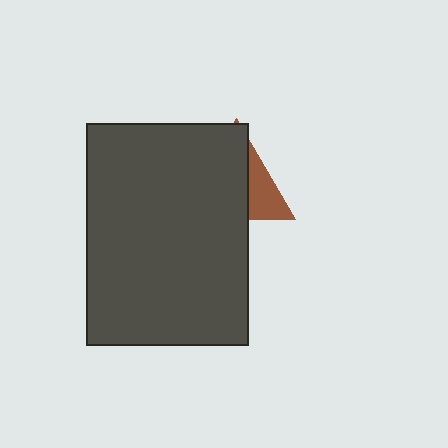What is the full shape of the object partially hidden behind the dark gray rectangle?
The partially hidden object is a brown triangle.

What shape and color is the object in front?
The object in front is a dark gray rectangle.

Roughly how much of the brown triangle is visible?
A small part of it is visible (roughly 31%).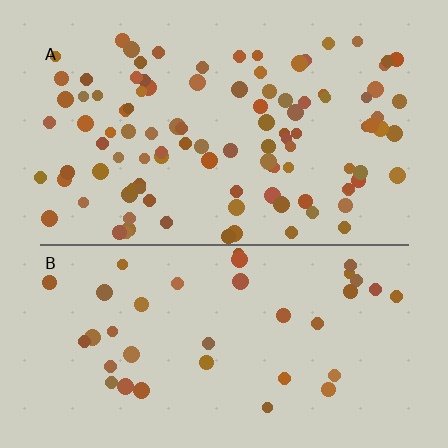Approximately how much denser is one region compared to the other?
Approximately 2.7× — region A over region B.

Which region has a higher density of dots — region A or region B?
A (the top).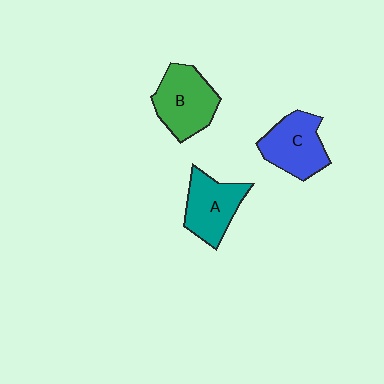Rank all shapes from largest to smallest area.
From largest to smallest: B (green), C (blue), A (teal).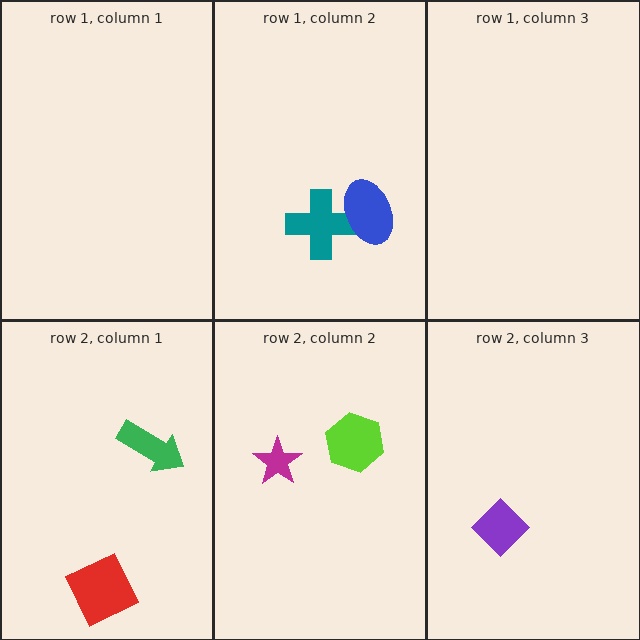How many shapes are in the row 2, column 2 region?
2.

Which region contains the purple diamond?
The row 2, column 3 region.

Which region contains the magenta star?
The row 2, column 2 region.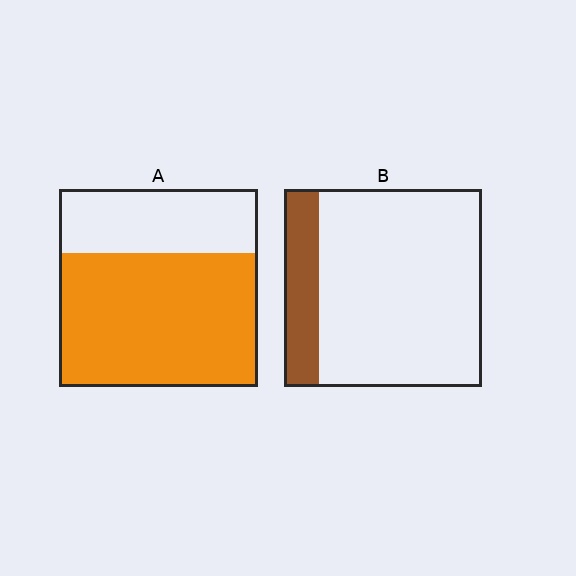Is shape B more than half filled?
No.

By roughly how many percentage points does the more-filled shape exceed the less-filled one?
By roughly 50 percentage points (A over B).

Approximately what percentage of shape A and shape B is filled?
A is approximately 70% and B is approximately 20%.